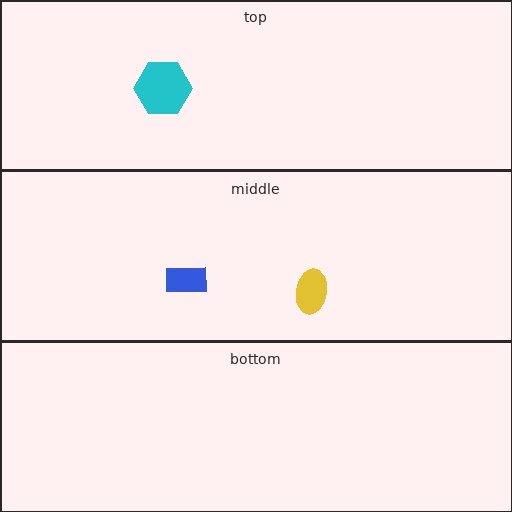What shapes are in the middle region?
The yellow ellipse, the blue rectangle.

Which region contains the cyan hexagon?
The top region.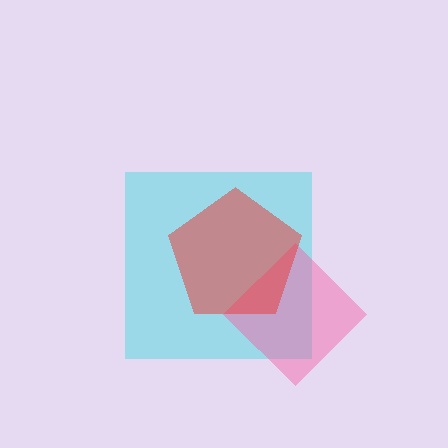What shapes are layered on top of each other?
The layered shapes are: a cyan square, a pink diamond, a red pentagon.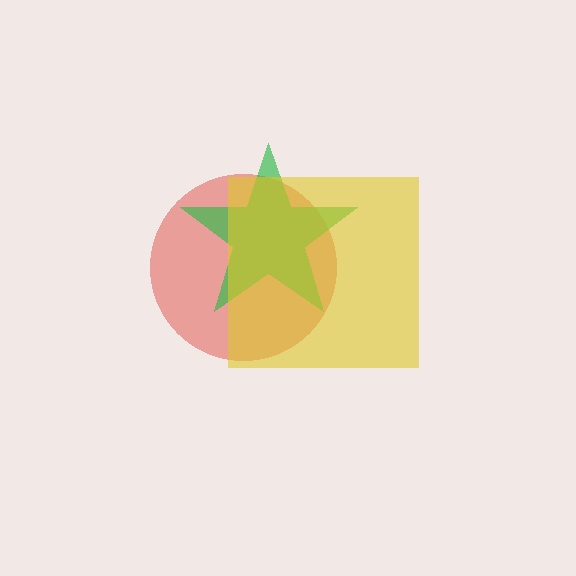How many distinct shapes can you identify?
There are 3 distinct shapes: a red circle, a green star, a yellow square.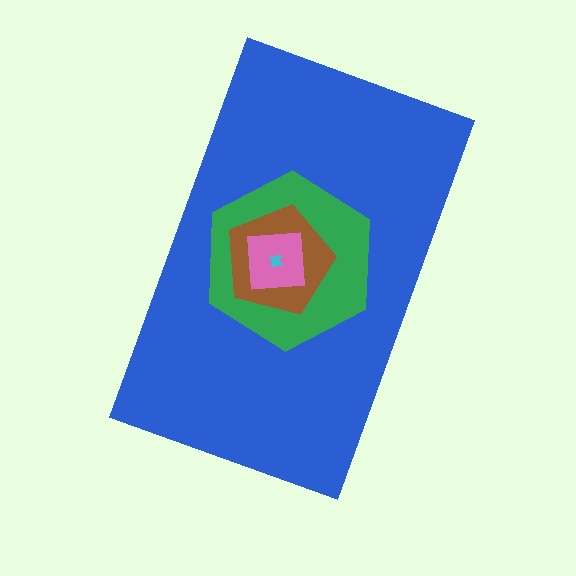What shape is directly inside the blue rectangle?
The green hexagon.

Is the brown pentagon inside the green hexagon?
Yes.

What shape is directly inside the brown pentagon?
The pink square.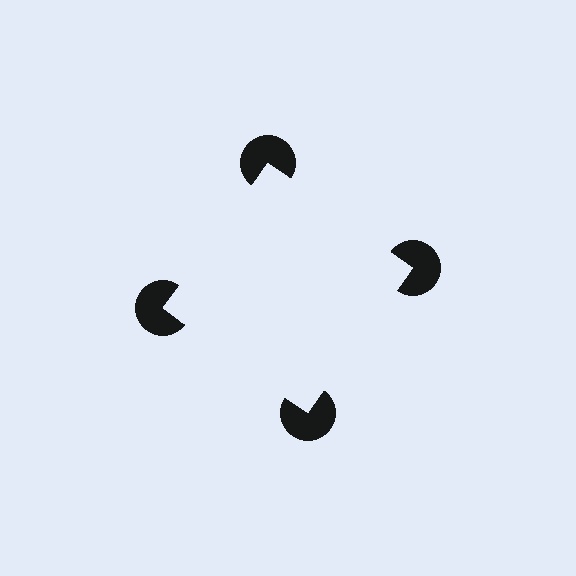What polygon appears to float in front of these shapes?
An illusory square — its edges are inferred from the aligned wedge cuts in the pac-man discs, not physically drawn.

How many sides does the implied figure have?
4 sides.